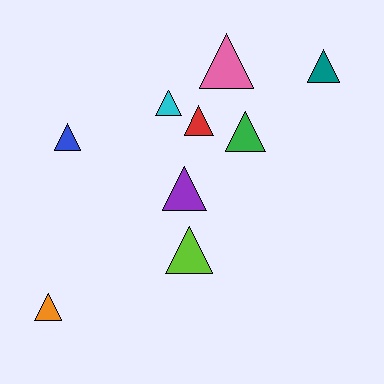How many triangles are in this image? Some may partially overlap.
There are 9 triangles.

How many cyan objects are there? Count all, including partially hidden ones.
There is 1 cyan object.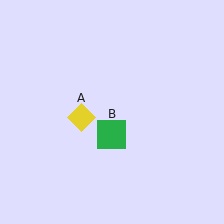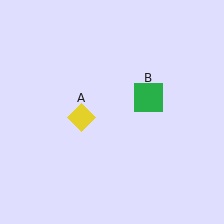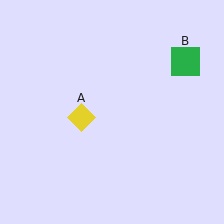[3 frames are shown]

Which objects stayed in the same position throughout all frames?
Yellow diamond (object A) remained stationary.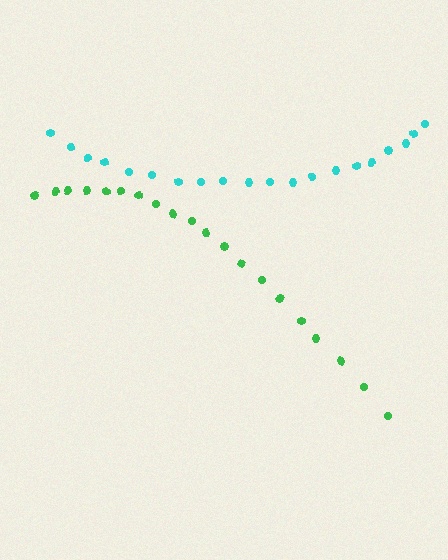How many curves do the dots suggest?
There are 2 distinct paths.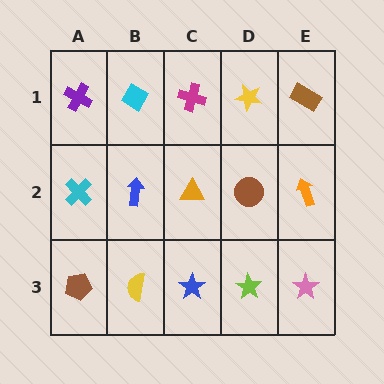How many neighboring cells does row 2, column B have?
4.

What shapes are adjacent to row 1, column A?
A cyan cross (row 2, column A), a cyan diamond (row 1, column B).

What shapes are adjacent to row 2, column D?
A yellow star (row 1, column D), a lime star (row 3, column D), an orange triangle (row 2, column C), an orange arrow (row 2, column E).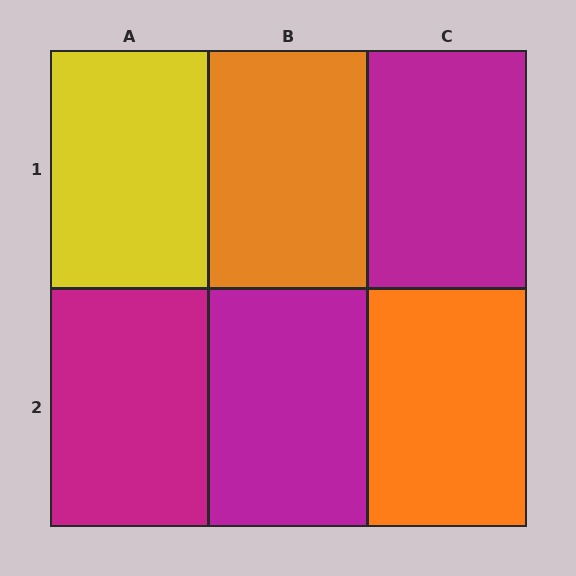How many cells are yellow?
1 cell is yellow.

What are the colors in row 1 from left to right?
Yellow, orange, magenta.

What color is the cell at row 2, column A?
Magenta.